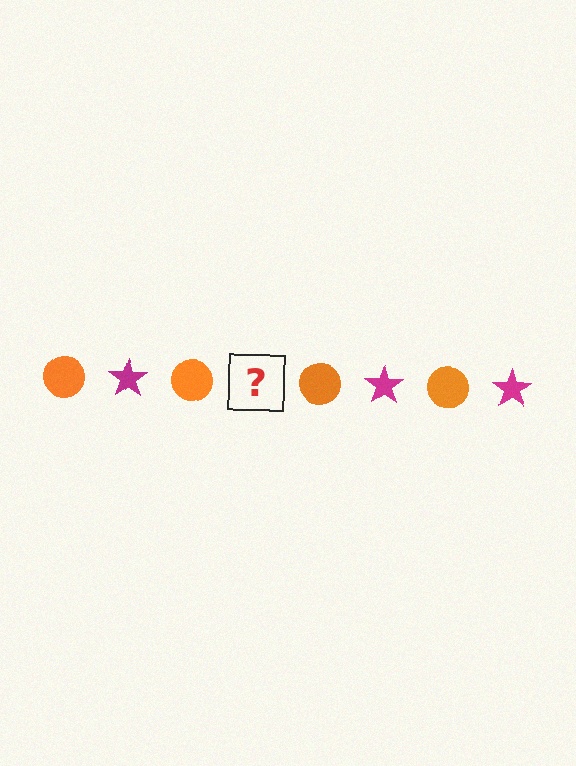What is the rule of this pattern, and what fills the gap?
The rule is that the pattern alternates between orange circle and magenta star. The gap should be filled with a magenta star.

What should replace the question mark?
The question mark should be replaced with a magenta star.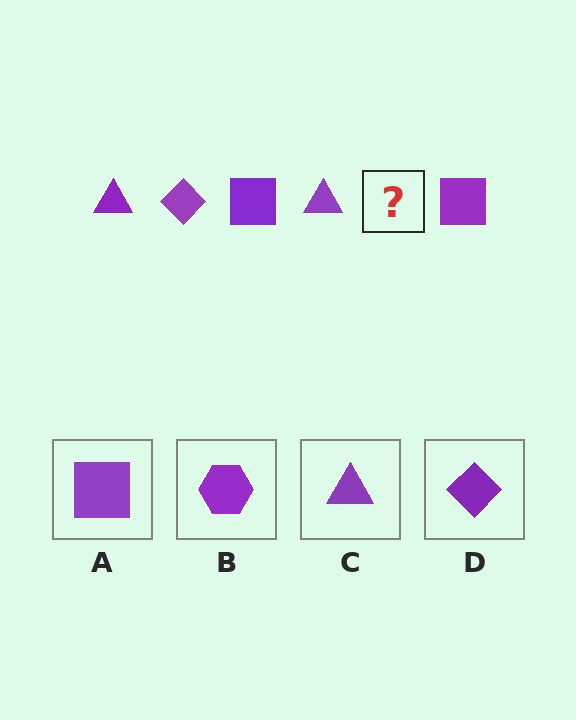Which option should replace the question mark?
Option D.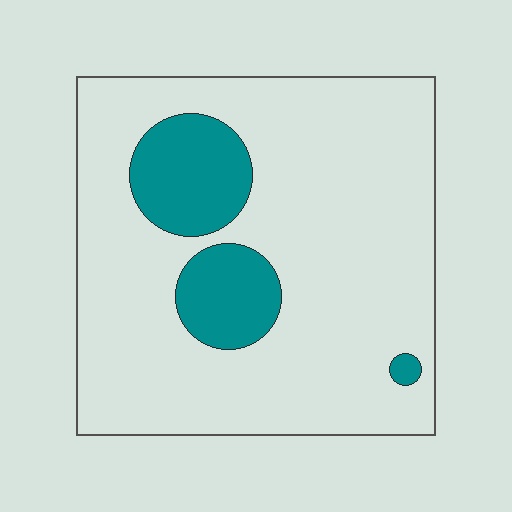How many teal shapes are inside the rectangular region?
3.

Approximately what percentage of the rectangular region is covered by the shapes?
Approximately 15%.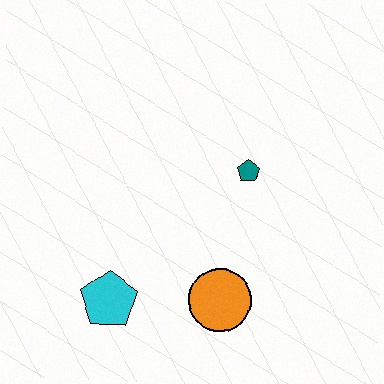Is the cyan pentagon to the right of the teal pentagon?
No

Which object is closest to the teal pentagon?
The orange circle is closest to the teal pentagon.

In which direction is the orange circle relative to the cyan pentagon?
The orange circle is to the right of the cyan pentagon.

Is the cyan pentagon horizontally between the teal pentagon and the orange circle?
No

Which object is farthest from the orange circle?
The teal pentagon is farthest from the orange circle.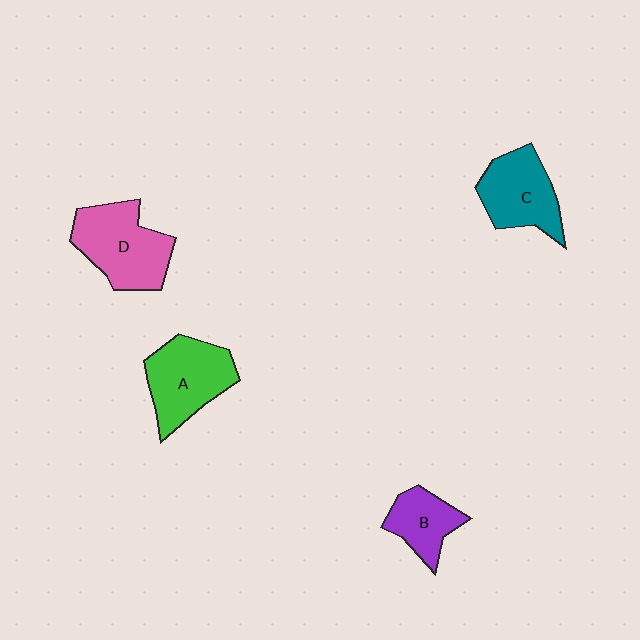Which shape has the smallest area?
Shape B (purple).